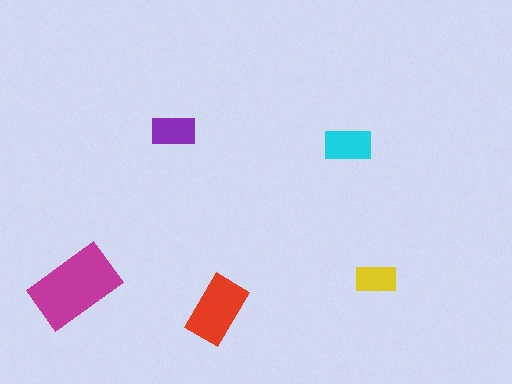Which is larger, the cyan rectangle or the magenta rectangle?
The magenta one.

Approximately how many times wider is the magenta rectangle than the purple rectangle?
About 2 times wider.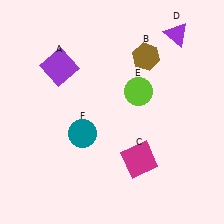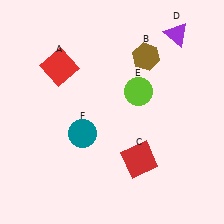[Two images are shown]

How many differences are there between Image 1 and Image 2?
There are 2 differences between the two images.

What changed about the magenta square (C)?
In Image 1, C is magenta. In Image 2, it changed to red.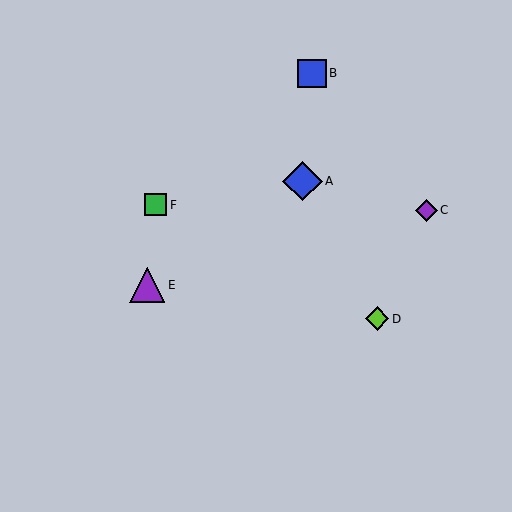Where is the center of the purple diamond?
The center of the purple diamond is at (427, 210).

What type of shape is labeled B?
Shape B is a blue square.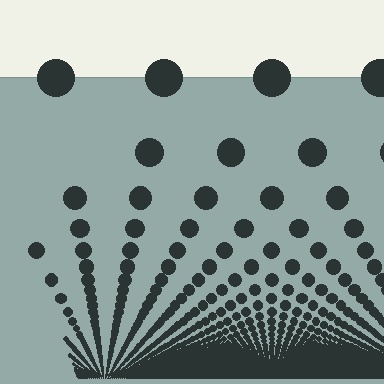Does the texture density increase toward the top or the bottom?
Density increases toward the bottom.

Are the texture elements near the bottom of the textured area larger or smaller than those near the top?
Smaller. The gradient is inverted — elements near the bottom are smaller and denser.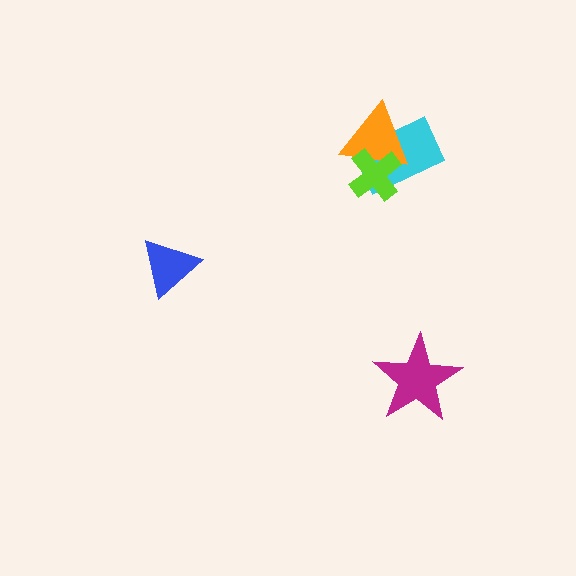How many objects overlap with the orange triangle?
2 objects overlap with the orange triangle.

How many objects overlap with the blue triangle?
0 objects overlap with the blue triangle.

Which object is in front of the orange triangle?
The lime cross is in front of the orange triangle.